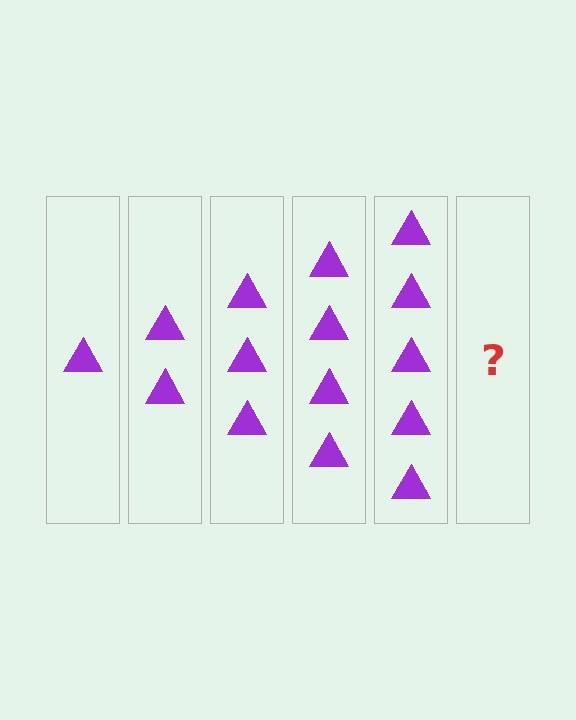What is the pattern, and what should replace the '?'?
The pattern is that each step adds one more triangle. The '?' should be 6 triangles.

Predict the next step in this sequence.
The next step is 6 triangles.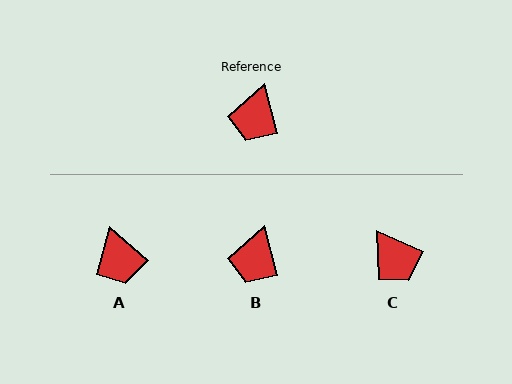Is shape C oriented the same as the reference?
No, it is off by about 51 degrees.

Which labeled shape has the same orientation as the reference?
B.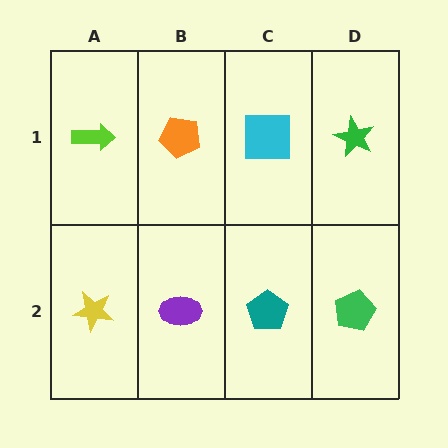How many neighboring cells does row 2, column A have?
2.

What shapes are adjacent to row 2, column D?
A green star (row 1, column D), a teal pentagon (row 2, column C).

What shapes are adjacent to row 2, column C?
A cyan square (row 1, column C), a purple ellipse (row 2, column B), a green pentagon (row 2, column D).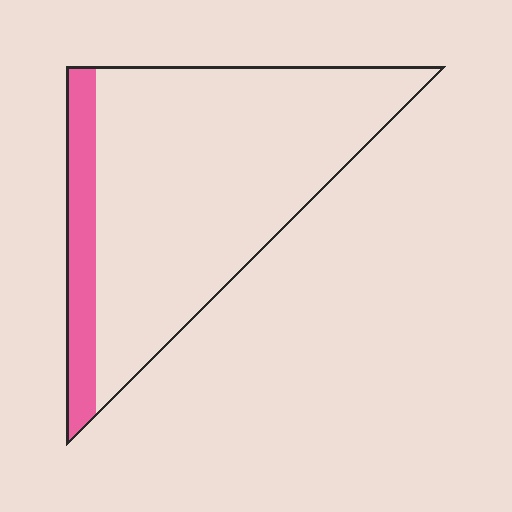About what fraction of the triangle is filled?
About one sixth (1/6).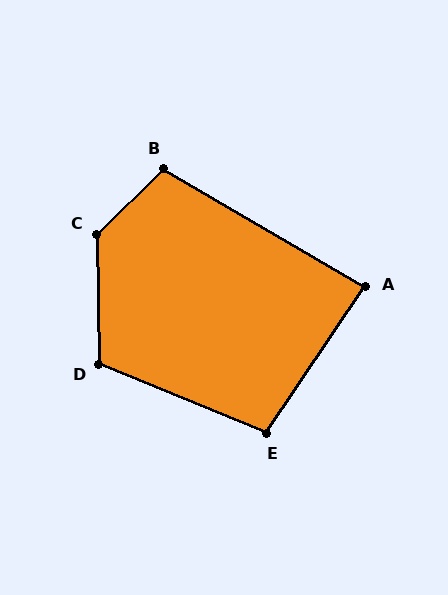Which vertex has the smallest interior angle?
A, at approximately 86 degrees.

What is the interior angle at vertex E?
Approximately 102 degrees (obtuse).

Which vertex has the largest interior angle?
C, at approximately 134 degrees.